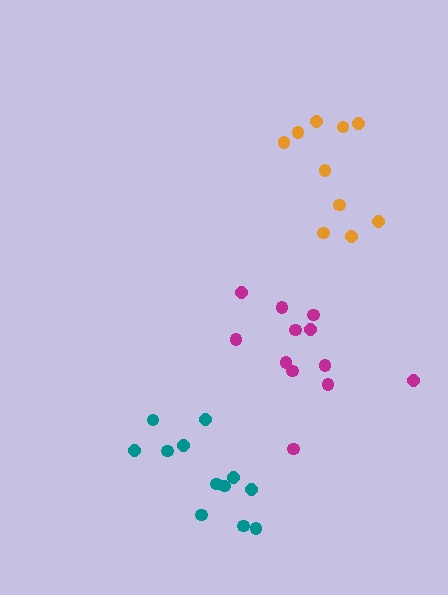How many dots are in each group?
Group 1: 10 dots, Group 2: 12 dots, Group 3: 12 dots (34 total).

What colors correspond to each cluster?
The clusters are colored: orange, magenta, teal.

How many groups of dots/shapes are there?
There are 3 groups.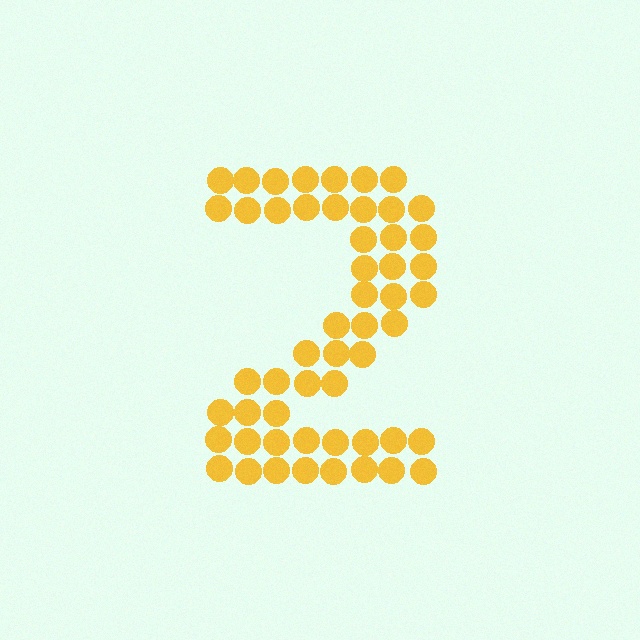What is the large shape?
The large shape is the digit 2.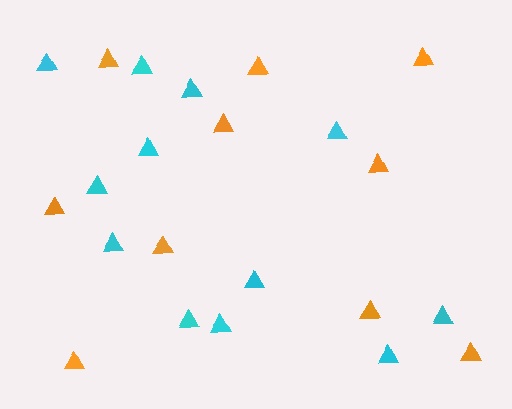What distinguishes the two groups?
There are 2 groups: one group of orange triangles (10) and one group of cyan triangles (12).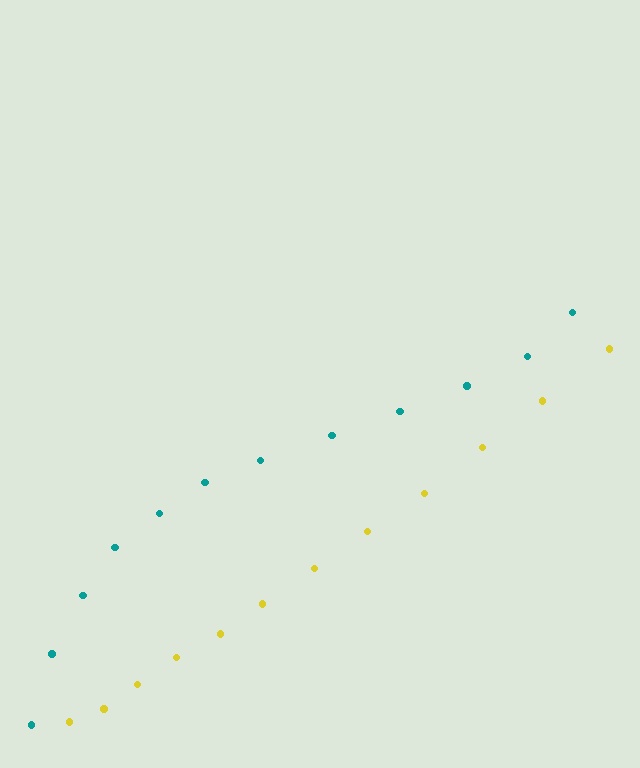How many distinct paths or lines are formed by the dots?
There are 2 distinct paths.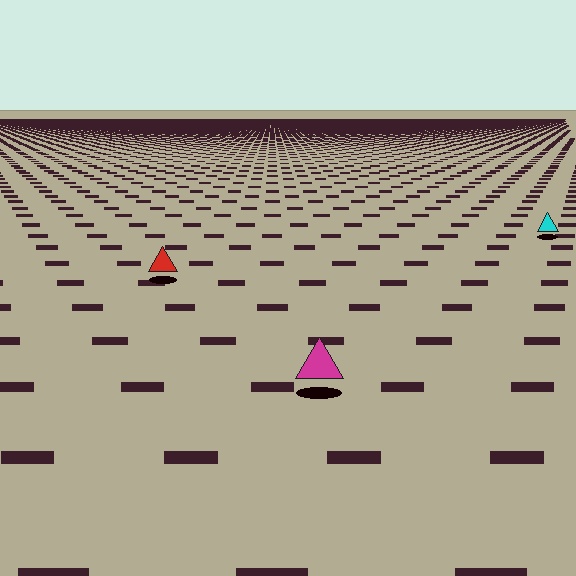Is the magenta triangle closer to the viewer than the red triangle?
Yes. The magenta triangle is closer — you can tell from the texture gradient: the ground texture is coarser near it.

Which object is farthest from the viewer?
The cyan triangle is farthest from the viewer. It appears smaller and the ground texture around it is denser.